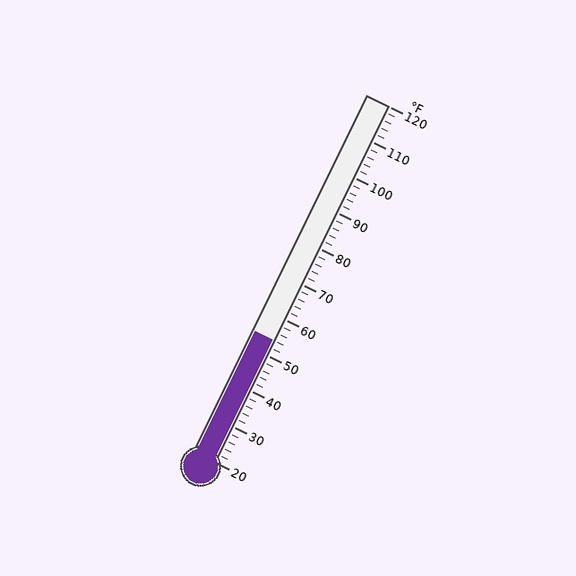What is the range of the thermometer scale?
The thermometer scale ranges from 20°F to 120°F.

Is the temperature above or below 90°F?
The temperature is below 90°F.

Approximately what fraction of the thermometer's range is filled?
The thermometer is filled to approximately 35% of its range.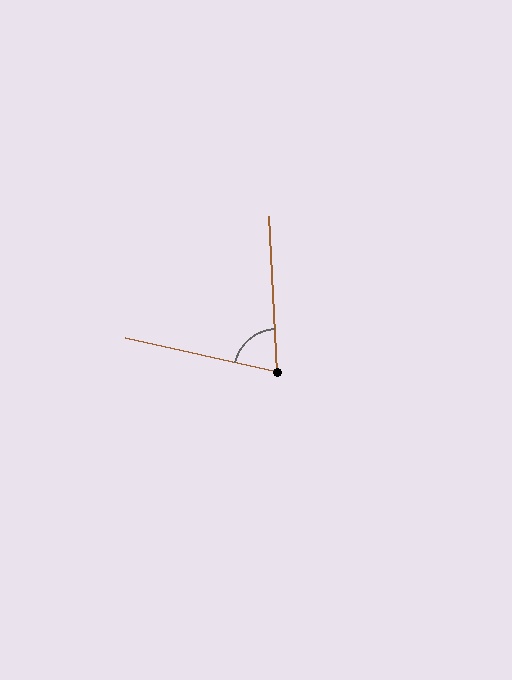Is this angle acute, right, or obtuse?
It is acute.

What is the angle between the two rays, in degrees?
Approximately 74 degrees.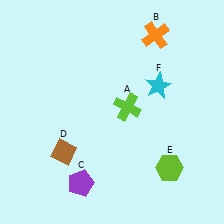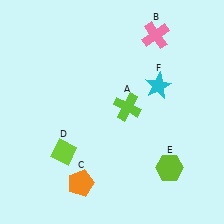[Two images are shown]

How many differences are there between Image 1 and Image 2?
There are 3 differences between the two images.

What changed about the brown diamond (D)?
In Image 1, D is brown. In Image 2, it changed to lime.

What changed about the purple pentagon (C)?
In Image 1, C is purple. In Image 2, it changed to orange.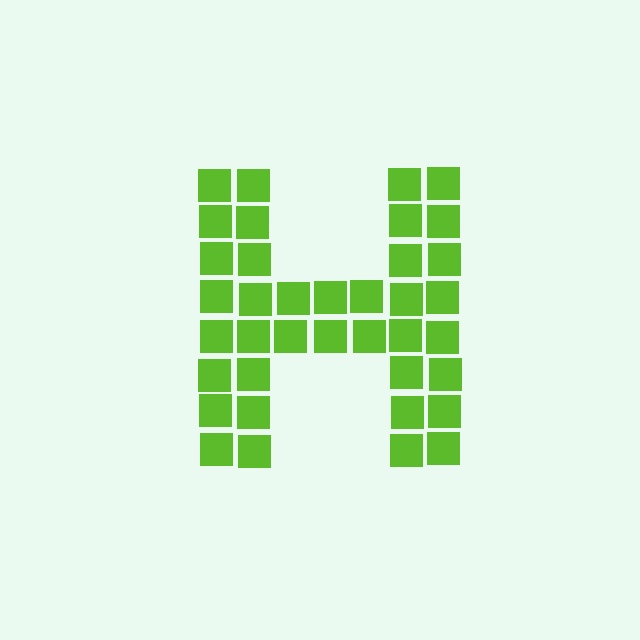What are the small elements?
The small elements are squares.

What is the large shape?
The large shape is the letter H.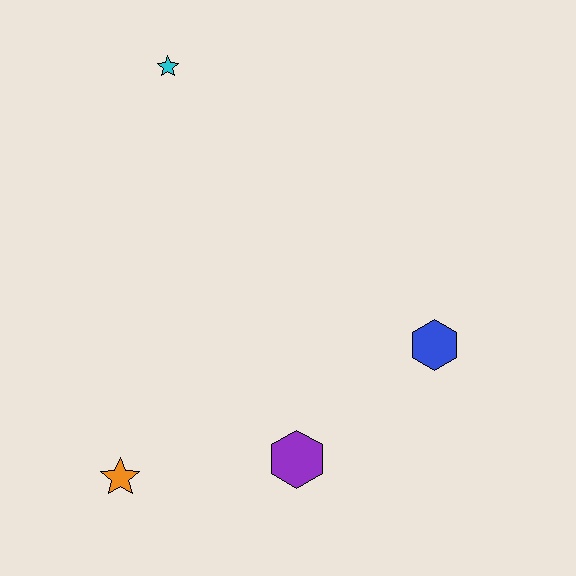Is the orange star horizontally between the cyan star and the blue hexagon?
No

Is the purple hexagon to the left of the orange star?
No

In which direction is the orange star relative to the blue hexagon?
The orange star is to the left of the blue hexagon.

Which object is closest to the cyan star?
The blue hexagon is closest to the cyan star.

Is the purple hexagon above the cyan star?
No